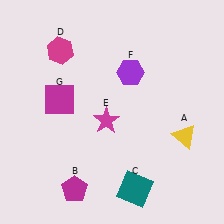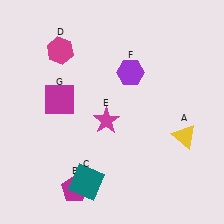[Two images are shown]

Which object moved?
The teal square (C) moved left.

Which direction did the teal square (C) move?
The teal square (C) moved left.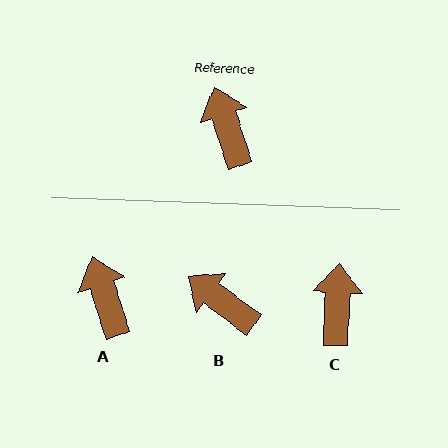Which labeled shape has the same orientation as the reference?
A.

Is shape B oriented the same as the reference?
No, it is off by about 35 degrees.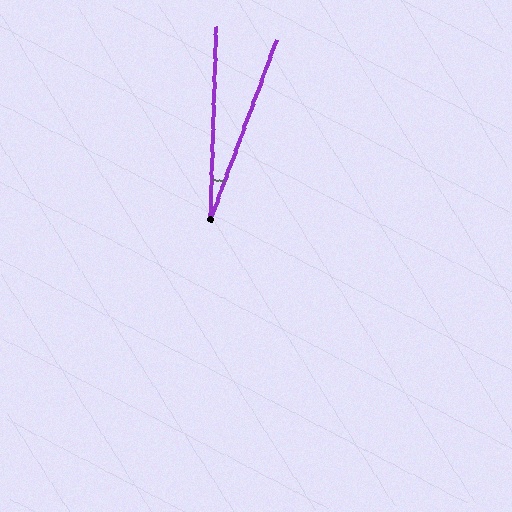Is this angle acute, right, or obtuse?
It is acute.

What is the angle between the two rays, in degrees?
Approximately 18 degrees.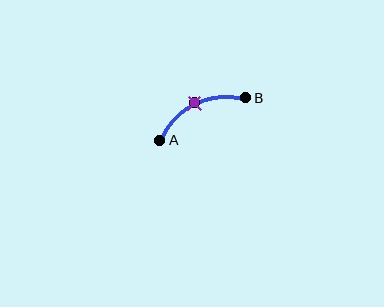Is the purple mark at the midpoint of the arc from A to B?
Yes. The purple mark lies on the arc at equal arc-length from both A and B — it is the arc midpoint.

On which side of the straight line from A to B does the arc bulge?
The arc bulges above the straight line connecting A and B.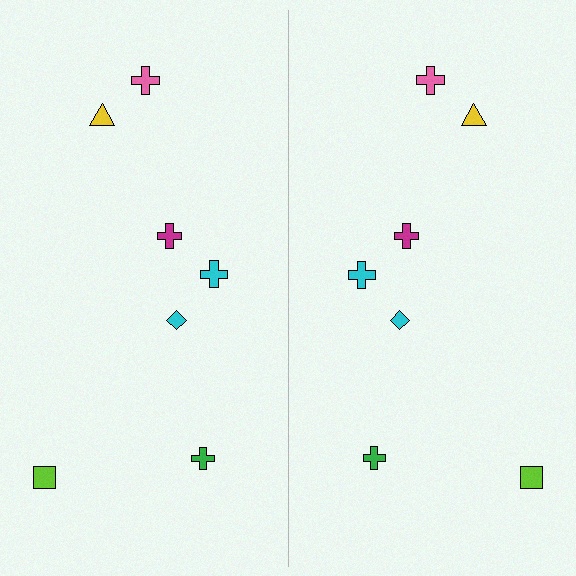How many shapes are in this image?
There are 14 shapes in this image.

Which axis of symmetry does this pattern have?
The pattern has a vertical axis of symmetry running through the center of the image.